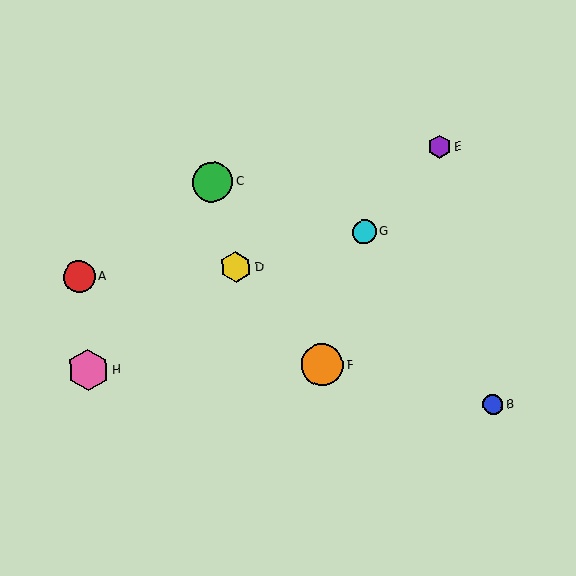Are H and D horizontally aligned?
No, H is at y≈370 and D is at y≈267.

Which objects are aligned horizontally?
Objects F, H are aligned horizontally.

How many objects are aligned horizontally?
2 objects (F, H) are aligned horizontally.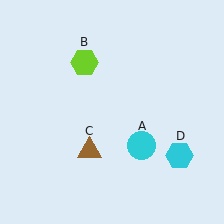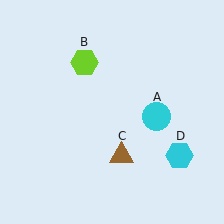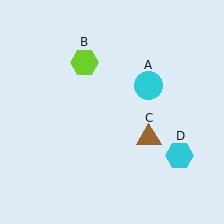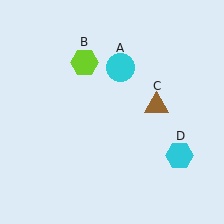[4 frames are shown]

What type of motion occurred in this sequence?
The cyan circle (object A), brown triangle (object C) rotated counterclockwise around the center of the scene.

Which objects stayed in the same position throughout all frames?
Lime hexagon (object B) and cyan hexagon (object D) remained stationary.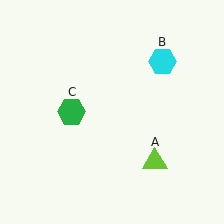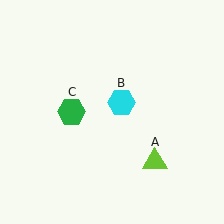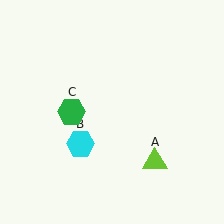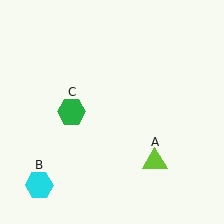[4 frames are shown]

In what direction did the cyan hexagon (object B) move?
The cyan hexagon (object B) moved down and to the left.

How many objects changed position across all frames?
1 object changed position: cyan hexagon (object B).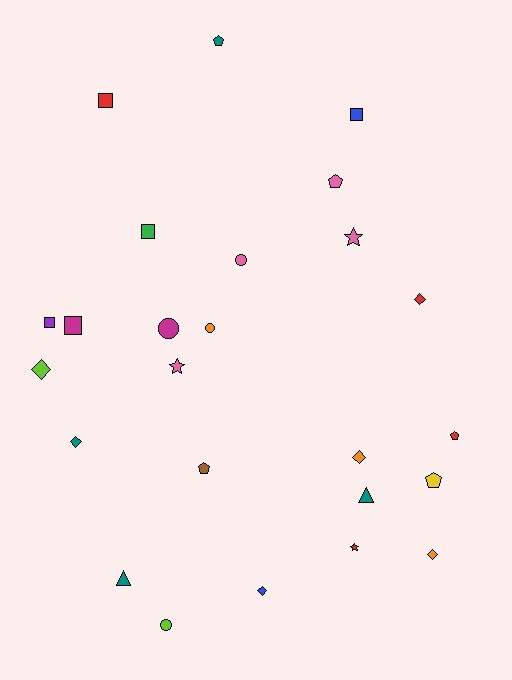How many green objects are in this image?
There is 1 green object.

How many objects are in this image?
There are 25 objects.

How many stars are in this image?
There are 3 stars.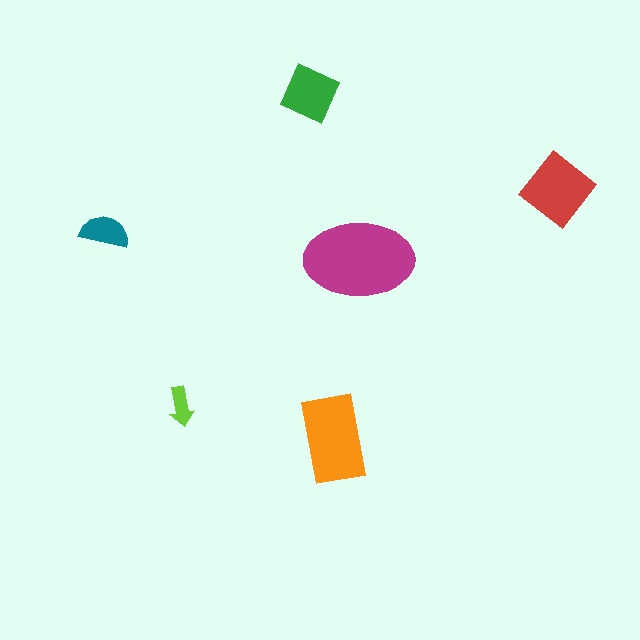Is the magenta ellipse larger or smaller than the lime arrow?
Larger.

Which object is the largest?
The magenta ellipse.